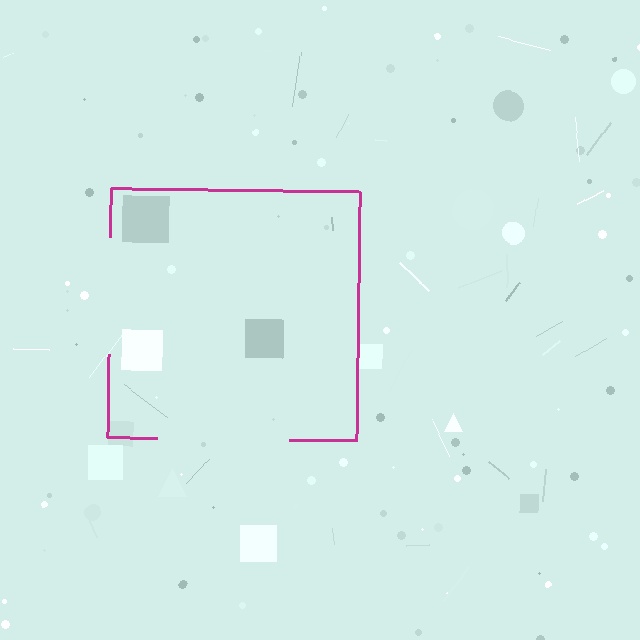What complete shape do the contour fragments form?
The contour fragments form a square.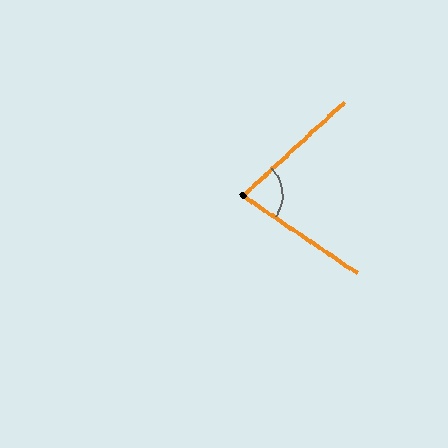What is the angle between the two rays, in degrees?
Approximately 77 degrees.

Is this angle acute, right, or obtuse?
It is acute.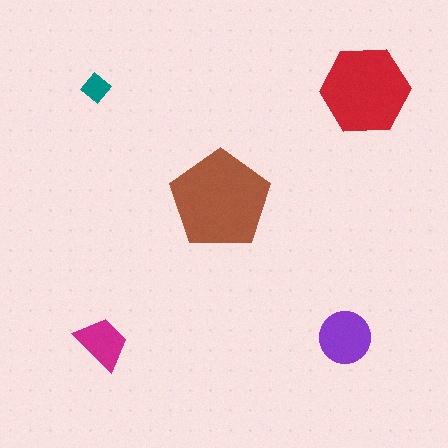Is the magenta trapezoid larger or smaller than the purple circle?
Smaller.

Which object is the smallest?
The teal diamond.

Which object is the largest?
The brown pentagon.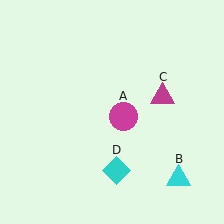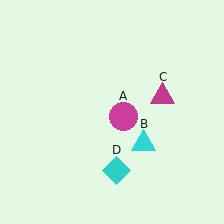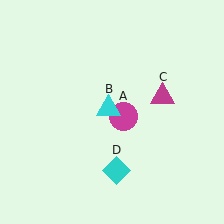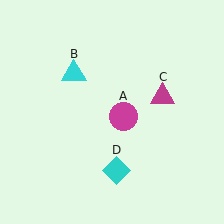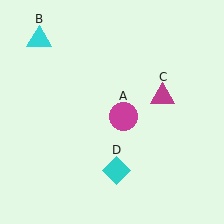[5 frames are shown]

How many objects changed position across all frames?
1 object changed position: cyan triangle (object B).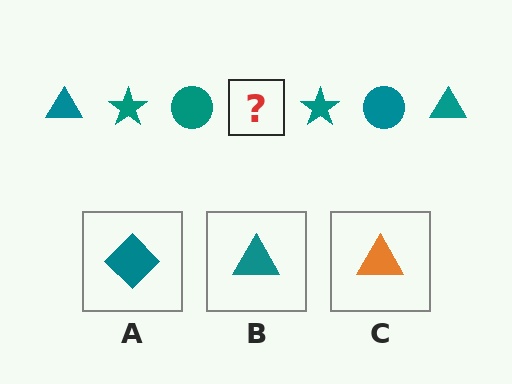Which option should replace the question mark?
Option B.